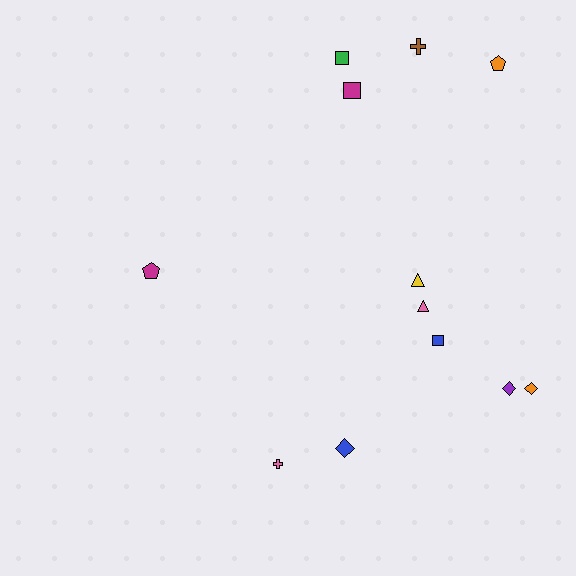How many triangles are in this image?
There are 2 triangles.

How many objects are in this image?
There are 12 objects.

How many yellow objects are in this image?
There is 1 yellow object.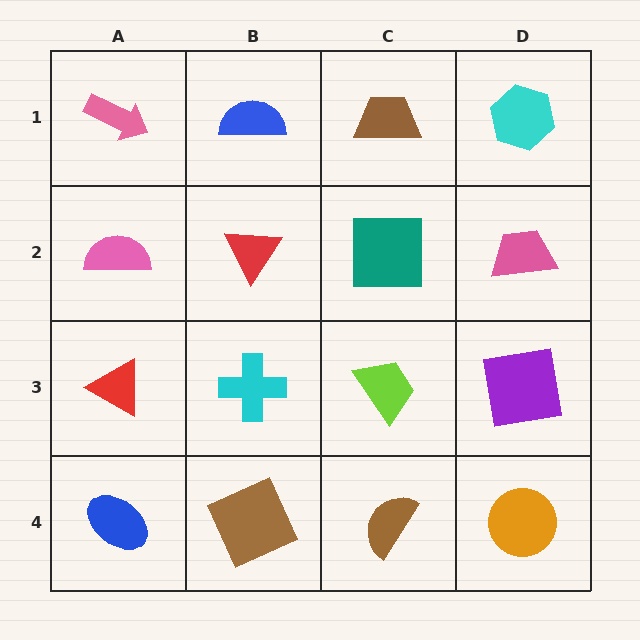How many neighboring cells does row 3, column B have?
4.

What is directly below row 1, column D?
A pink trapezoid.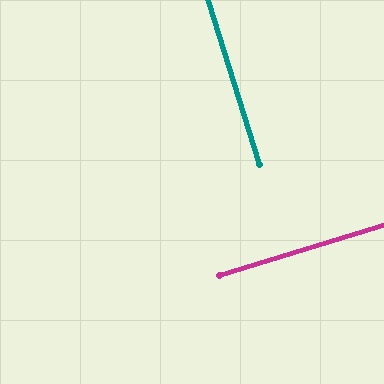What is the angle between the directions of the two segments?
Approximately 90 degrees.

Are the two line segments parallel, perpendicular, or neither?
Perpendicular — they meet at approximately 90°.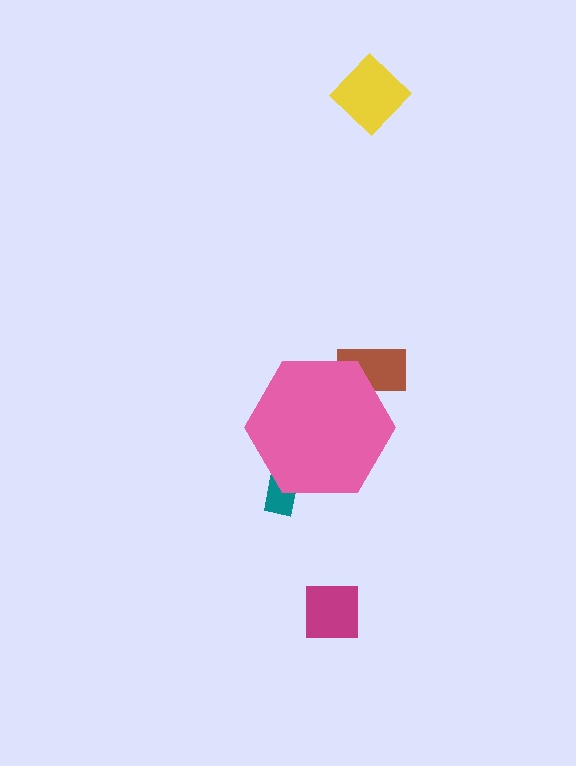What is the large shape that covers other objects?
A pink hexagon.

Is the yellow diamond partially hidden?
No, the yellow diamond is fully visible.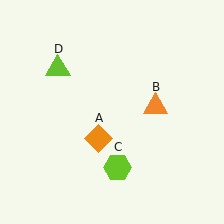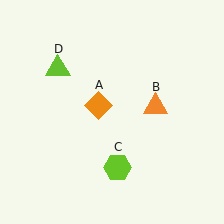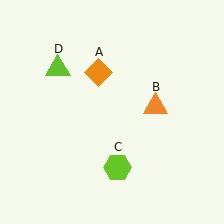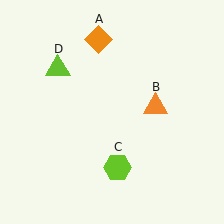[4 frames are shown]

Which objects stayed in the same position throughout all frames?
Orange triangle (object B) and lime hexagon (object C) and lime triangle (object D) remained stationary.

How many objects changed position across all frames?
1 object changed position: orange diamond (object A).